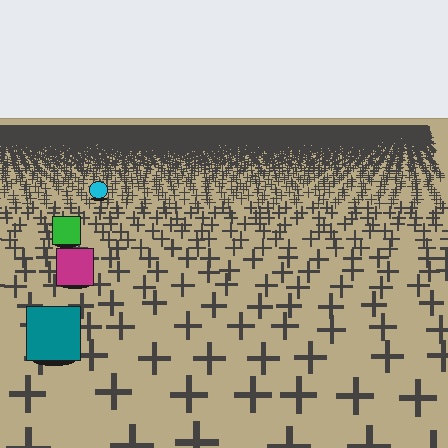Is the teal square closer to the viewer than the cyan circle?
Yes. The teal square is closer — you can tell from the texture gradient: the ground texture is coarser near it.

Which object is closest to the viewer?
The teal square is closest. The texture marks near it are larger and more spread out.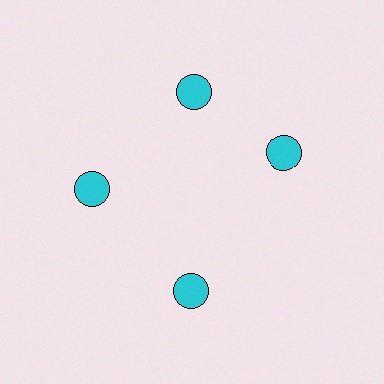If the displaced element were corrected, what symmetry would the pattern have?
It would have 4-fold rotational symmetry — the pattern would map onto itself every 90 degrees.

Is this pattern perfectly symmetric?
No. The 4 cyan circles are arranged in a ring, but one element near the 3 o'clock position is rotated out of alignment along the ring, breaking the 4-fold rotational symmetry.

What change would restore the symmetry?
The symmetry would be restored by rotating it back into even spacing with its neighbors so that all 4 circles sit at equal angles and equal distance from the center.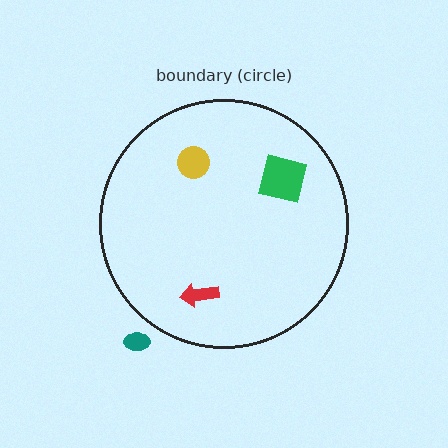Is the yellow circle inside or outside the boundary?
Inside.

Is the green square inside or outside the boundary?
Inside.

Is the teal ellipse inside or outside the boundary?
Outside.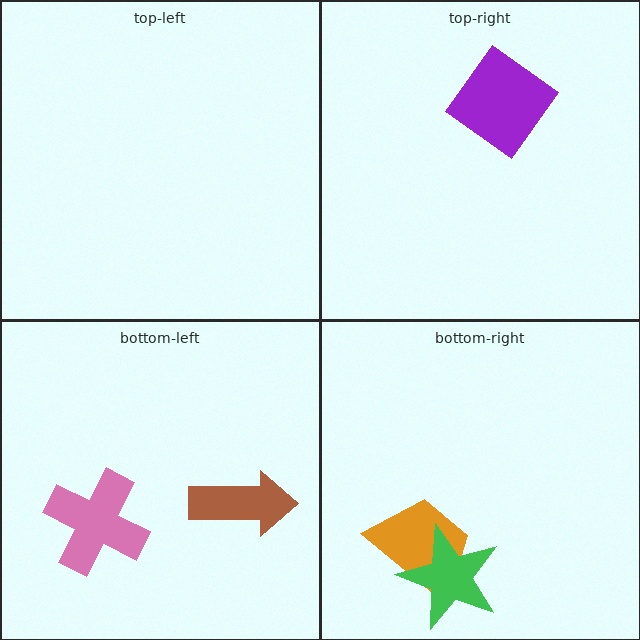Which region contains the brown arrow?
The bottom-left region.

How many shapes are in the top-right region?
1.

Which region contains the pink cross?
The bottom-left region.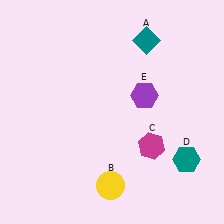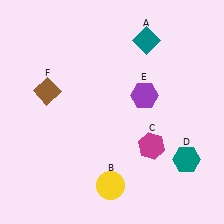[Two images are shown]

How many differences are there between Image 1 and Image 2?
There is 1 difference between the two images.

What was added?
A brown diamond (F) was added in Image 2.